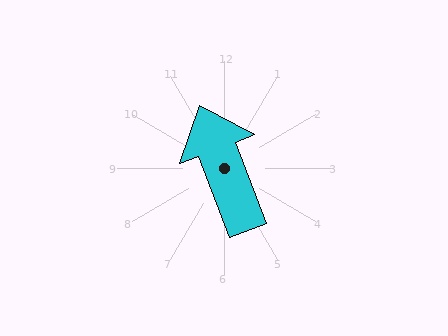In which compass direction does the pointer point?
North.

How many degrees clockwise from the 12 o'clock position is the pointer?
Approximately 339 degrees.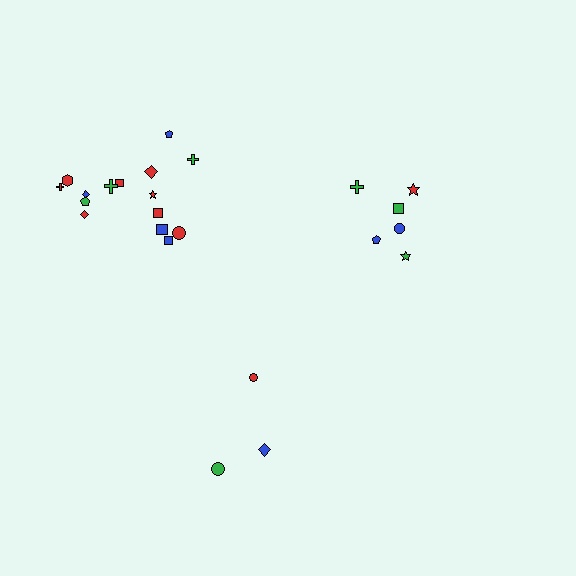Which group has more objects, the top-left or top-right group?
The top-left group.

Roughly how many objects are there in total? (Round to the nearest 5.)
Roughly 25 objects in total.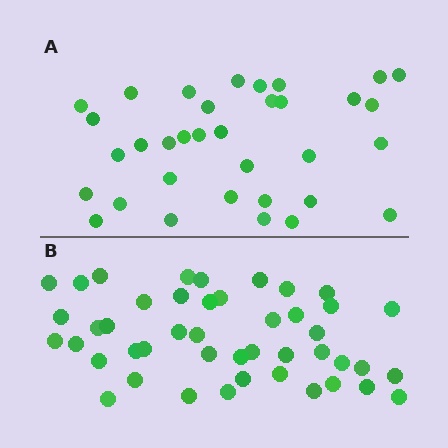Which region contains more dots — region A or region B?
Region B (the bottom region) has more dots.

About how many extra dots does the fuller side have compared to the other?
Region B has roughly 12 or so more dots than region A.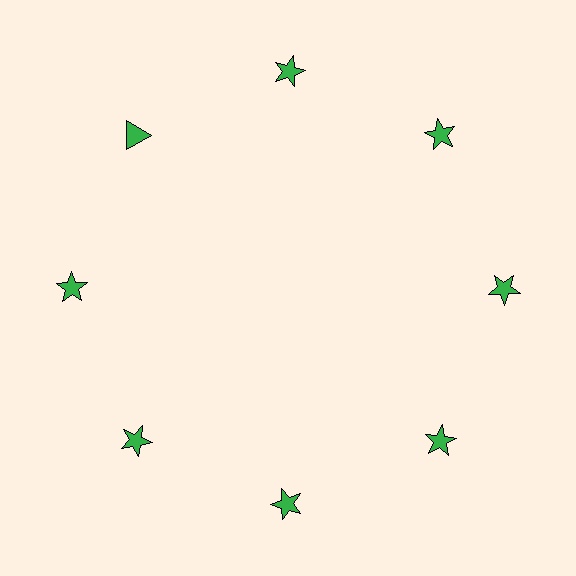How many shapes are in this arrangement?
There are 8 shapes arranged in a ring pattern.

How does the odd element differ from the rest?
It has a different shape: triangle instead of star.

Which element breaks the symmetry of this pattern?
The green triangle at roughly the 10 o'clock position breaks the symmetry. All other shapes are green stars.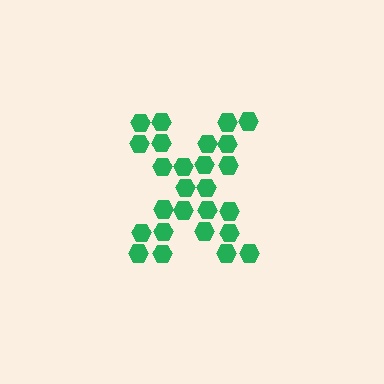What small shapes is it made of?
It is made of small hexagons.